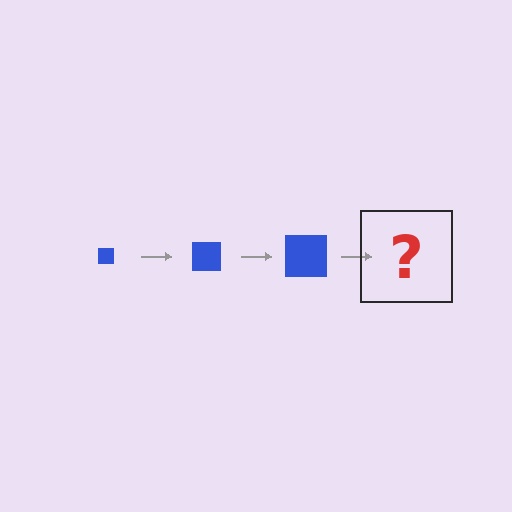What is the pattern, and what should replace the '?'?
The pattern is that the square gets progressively larger each step. The '?' should be a blue square, larger than the previous one.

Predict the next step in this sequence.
The next step is a blue square, larger than the previous one.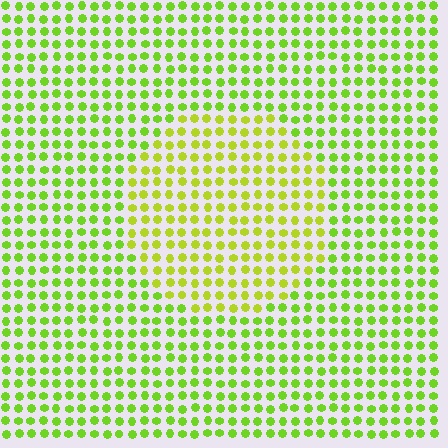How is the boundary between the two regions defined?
The boundary is defined purely by a slight shift in hue (about 22 degrees). Spacing, size, and orientation are identical on both sides.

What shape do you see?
I see a circle.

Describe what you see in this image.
The image is filled with small lime elements in a uniform arrangement. A circle-shaped region is visible where the elements are tinted to a slightly different hue, forming a subtle color boundary.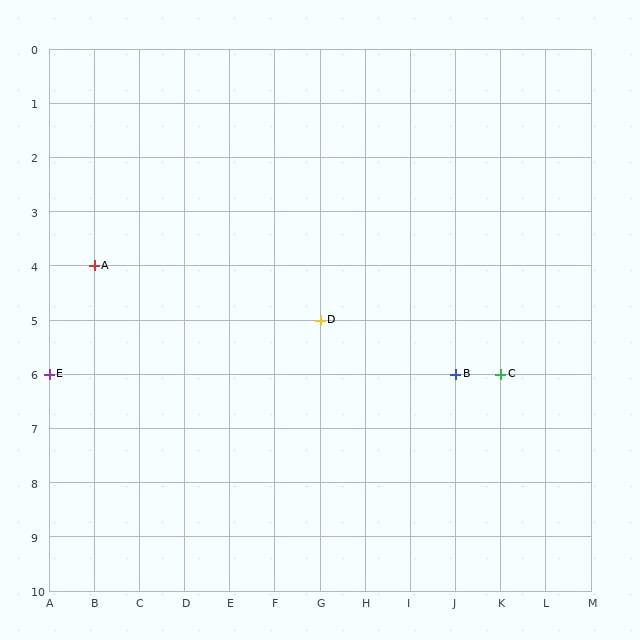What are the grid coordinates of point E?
Point E is at grid coordinates (A, 6).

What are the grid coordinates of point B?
Point B is at grid coordinates (J, 6).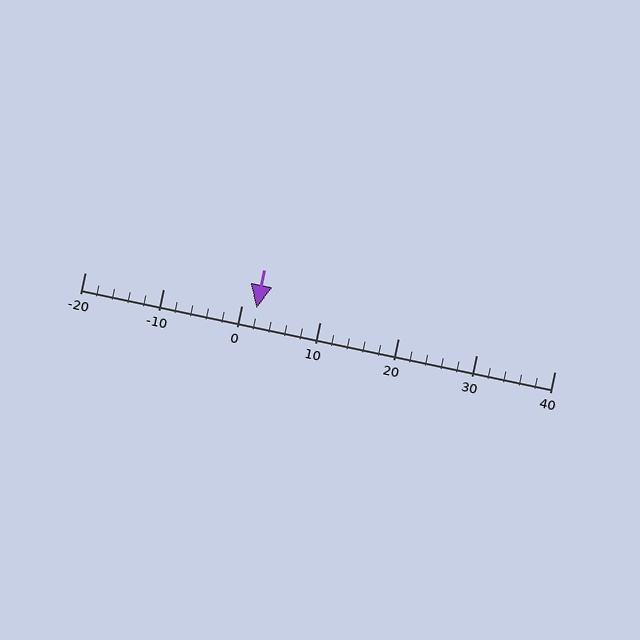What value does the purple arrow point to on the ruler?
The purple arrow points to approximately 2.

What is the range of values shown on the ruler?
The ruler shows values from -20 to 40.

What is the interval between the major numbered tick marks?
The major tick marks are spaced 10 units apart.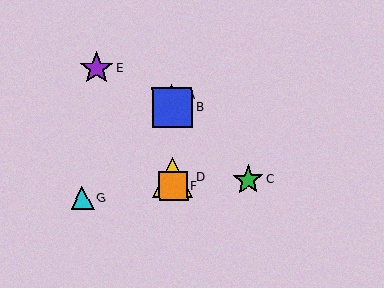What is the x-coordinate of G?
Object G is at x≈82.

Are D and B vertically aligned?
Yes, both are at x≈173.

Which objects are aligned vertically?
Objects A, B, D, F are aligned vertically.